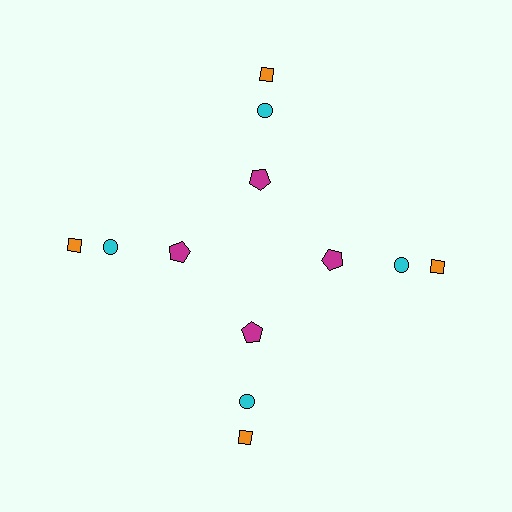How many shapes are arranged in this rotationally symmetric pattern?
There are 12 shapes, arranged in 4 groups of 3.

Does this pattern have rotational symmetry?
Yes, this pattern has 4-fold rotational symmetry. It looks the same after rotating 90 degrees around the center.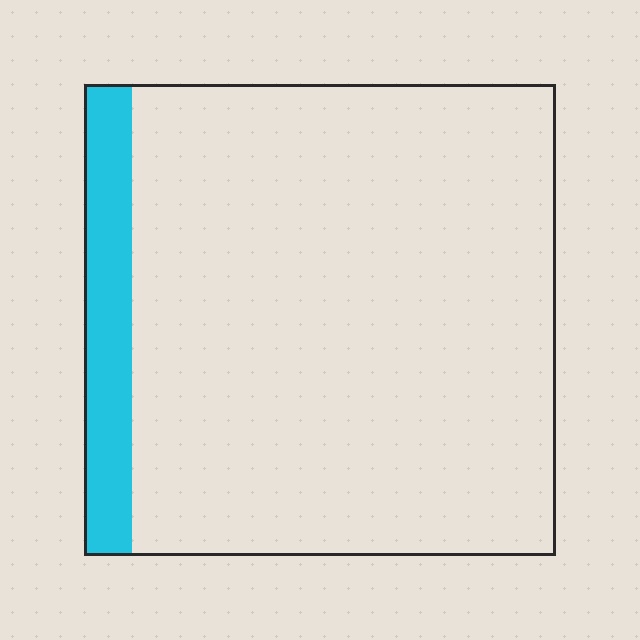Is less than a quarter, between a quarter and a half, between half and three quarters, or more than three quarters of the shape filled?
Less than a quarter.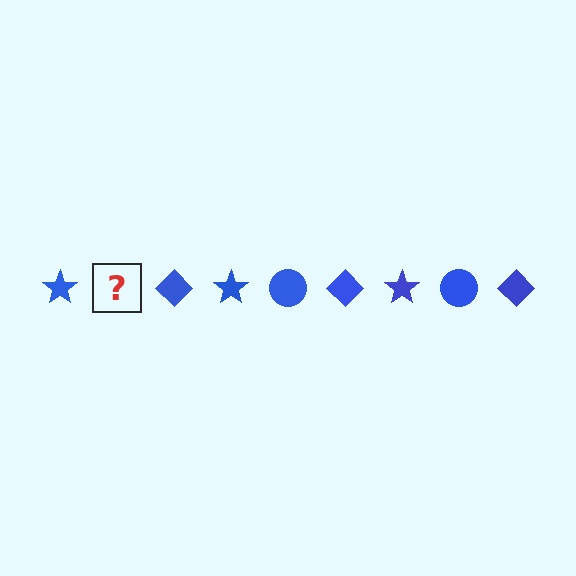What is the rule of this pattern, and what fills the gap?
The rule is that the pattern cycles through star, circle, diamond shapes in blue. The gap should be filled with a blue circle.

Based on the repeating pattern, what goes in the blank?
The blank should be a blue circle.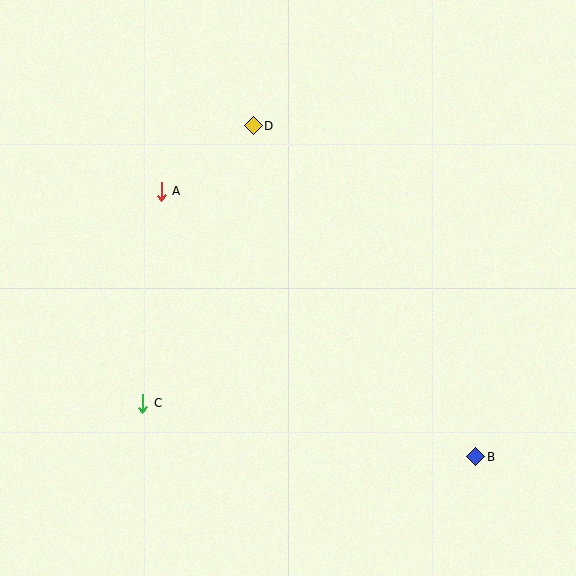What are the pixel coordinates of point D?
Point D is at (253, 126).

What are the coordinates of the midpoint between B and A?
The midpoint between B and A is at (318, 324).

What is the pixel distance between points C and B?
The distance between C and B is 337 pixels.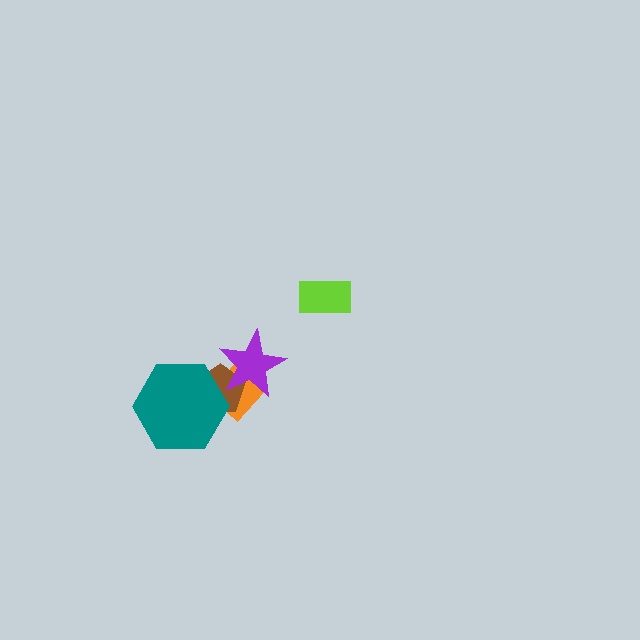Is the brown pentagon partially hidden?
Yes, it is partially covered by another shape.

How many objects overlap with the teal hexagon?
2 objects overlap with the teal hexagon.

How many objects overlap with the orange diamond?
3 objects overlap with the orange diamond.